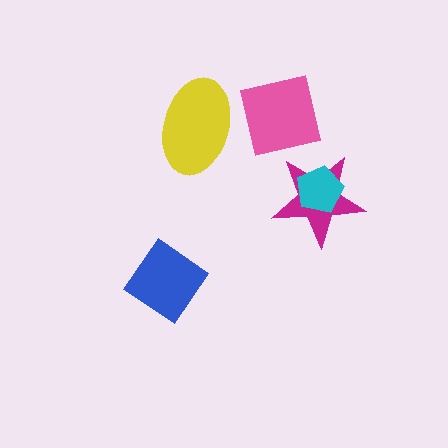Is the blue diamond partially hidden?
No, no other shape covers it.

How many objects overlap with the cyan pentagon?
1 object overlaps with the cyan pentagon.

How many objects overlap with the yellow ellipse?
0 objects overlap with the yellow ellipse.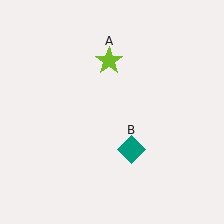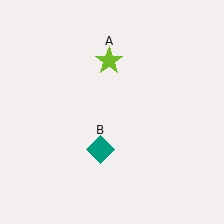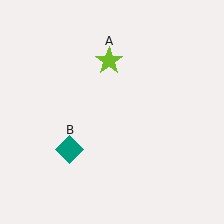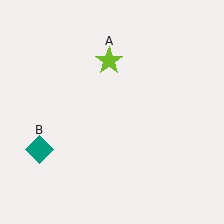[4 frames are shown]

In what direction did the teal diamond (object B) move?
The teal diamond (object B) moved left.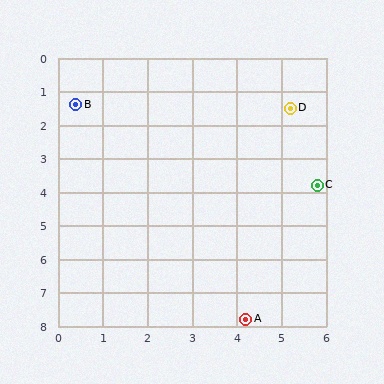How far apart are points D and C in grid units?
Points D and C are about 2.4 grid units apart.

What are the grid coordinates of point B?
Point B is at approximately (0.4, 1.4).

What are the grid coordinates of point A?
Point A is at approximately (4.2, 7.8).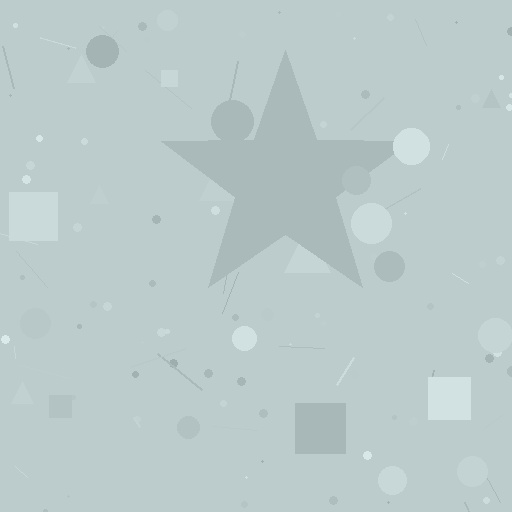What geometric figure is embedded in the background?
A star is embedded in the background.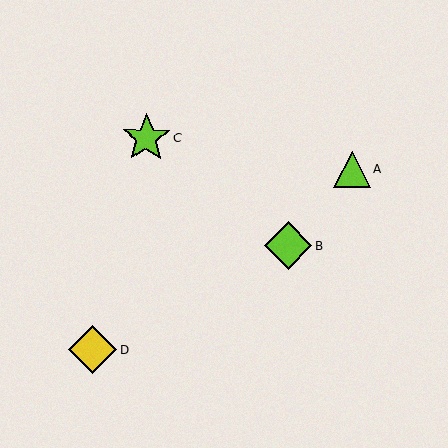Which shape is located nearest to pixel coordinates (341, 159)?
The lime triangle (labeled A) at (352, 169) is nearest to that location.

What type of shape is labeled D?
Shape D is a yellow diamond.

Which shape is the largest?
The lime star (labeled C) is the largest.